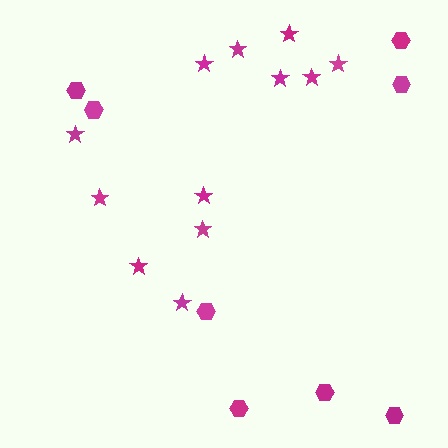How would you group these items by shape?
There are 2 groups: one group of hexagons (8) and one group of stars (12).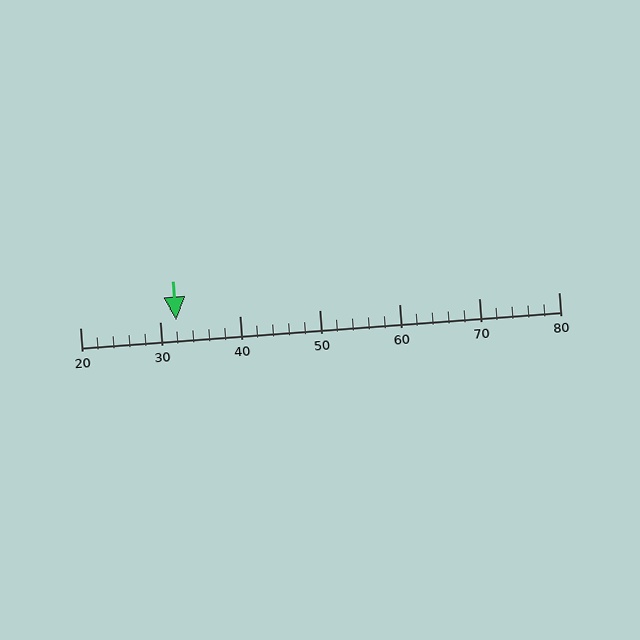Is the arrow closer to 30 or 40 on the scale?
The arrow is closer to 30.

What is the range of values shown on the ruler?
The ruler shows values from 20 to 80.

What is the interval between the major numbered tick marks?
The major tick marks are spaced 10 units apart.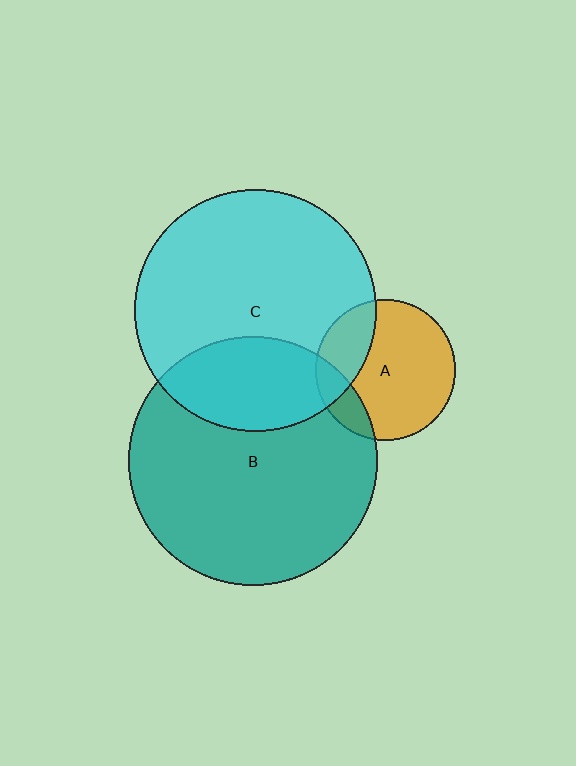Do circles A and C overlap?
Yes.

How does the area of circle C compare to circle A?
Approximately 3.0 times.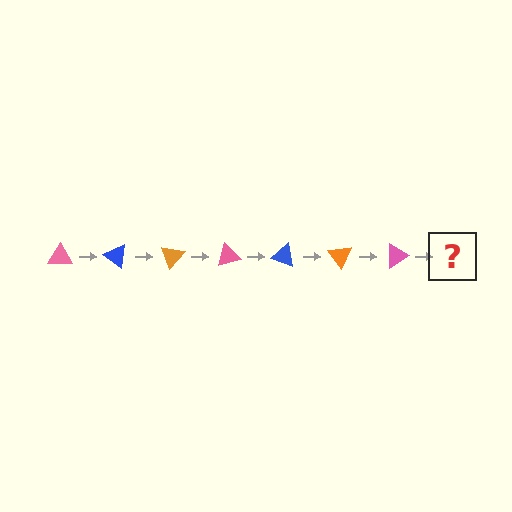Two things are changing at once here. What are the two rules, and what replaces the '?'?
The two rules are that it rotates 35 degrees each step and the color cycles through pink, blue, and orange. The '?' should be a blue triangle, rotated 245 degrees from the start.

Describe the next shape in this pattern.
It should be a blue triangle, rotated 245 degrees from the start.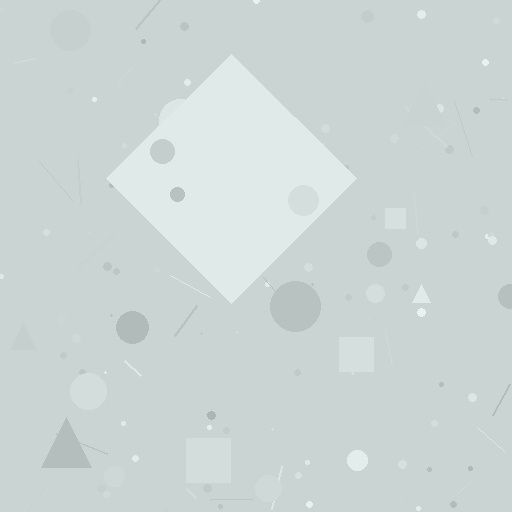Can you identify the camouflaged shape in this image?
The camouflaged shape is a diamond.